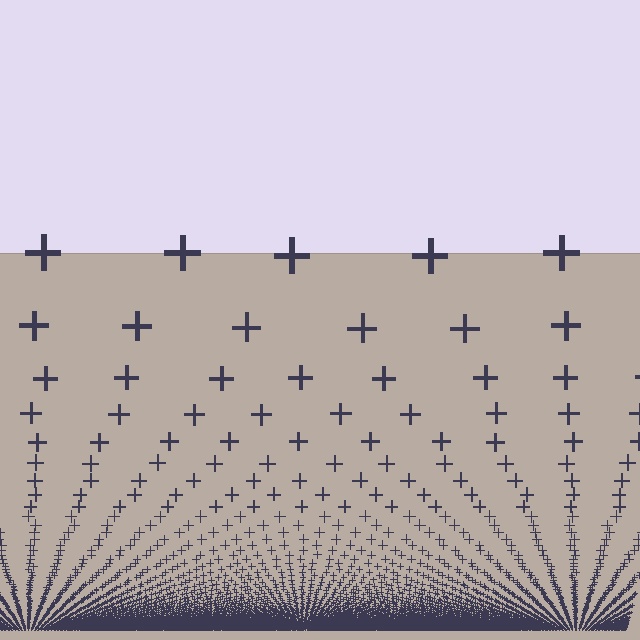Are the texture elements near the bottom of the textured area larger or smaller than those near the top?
Smaller. The gradient is inverted — elements near the bottom are smaller and denser.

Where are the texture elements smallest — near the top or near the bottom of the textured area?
Near the bottom.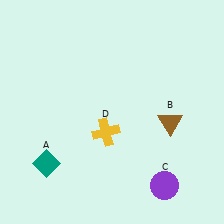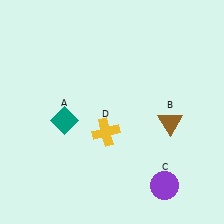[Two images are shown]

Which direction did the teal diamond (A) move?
The teal diamond (A) moved up.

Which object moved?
The teal diamond (A) moved up.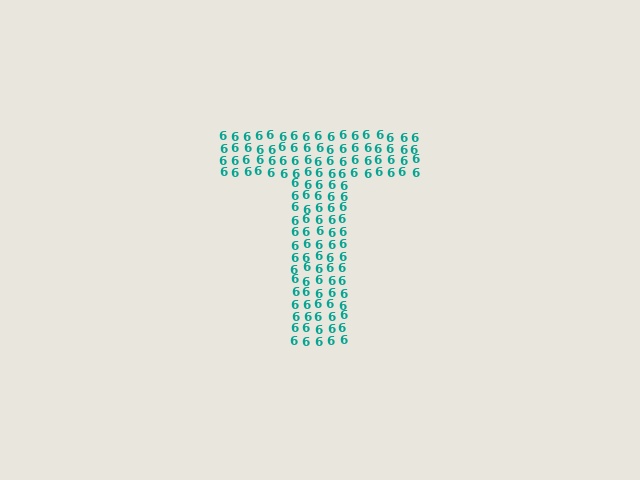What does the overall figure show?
The overall figure shows the letter T.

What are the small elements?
The small elements are digit 6's.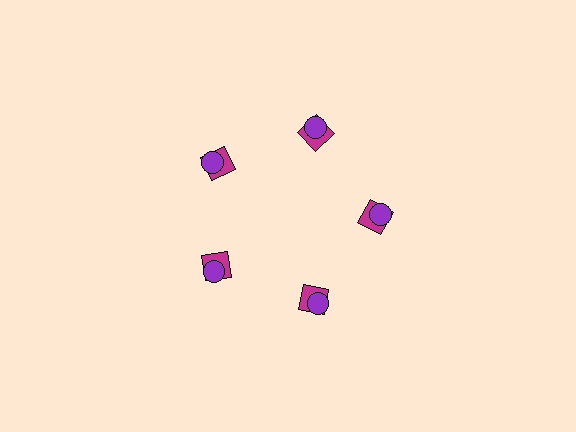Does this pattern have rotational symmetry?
Yes, this pattern has 5-fold rotational symmetry. It looks the same after rotating 72 degrees around the center.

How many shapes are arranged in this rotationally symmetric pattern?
There are 10 shapes, arranged in 5 groups of 2.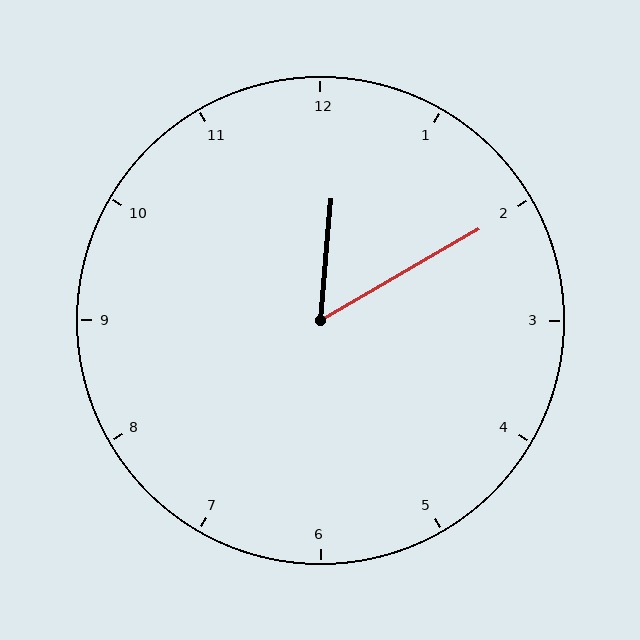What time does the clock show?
12:10.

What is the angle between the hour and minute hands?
Approximately 55 degrees.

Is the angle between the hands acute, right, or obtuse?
It is acute.